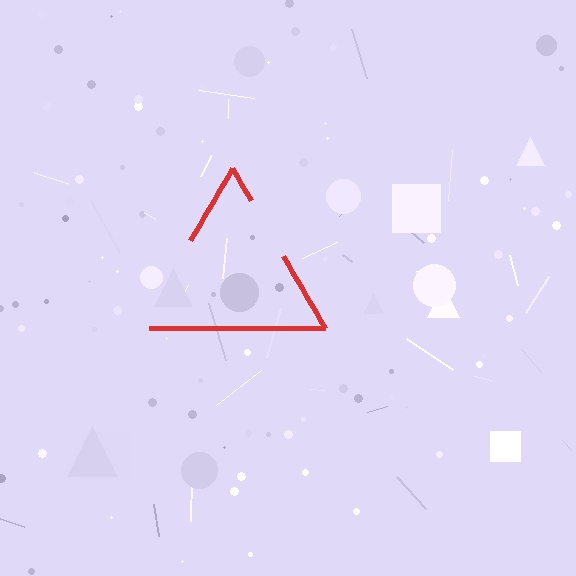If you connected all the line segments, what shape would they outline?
They would outline a triangle.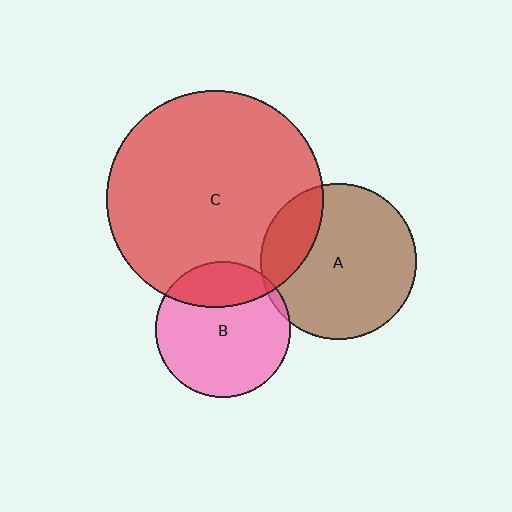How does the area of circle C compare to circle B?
Approximately 2.6 times.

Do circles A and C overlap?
Yes.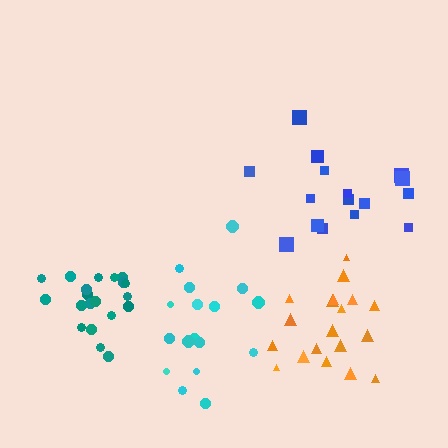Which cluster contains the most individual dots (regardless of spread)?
Teal (20).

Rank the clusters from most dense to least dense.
teal, orange, cyan, blue.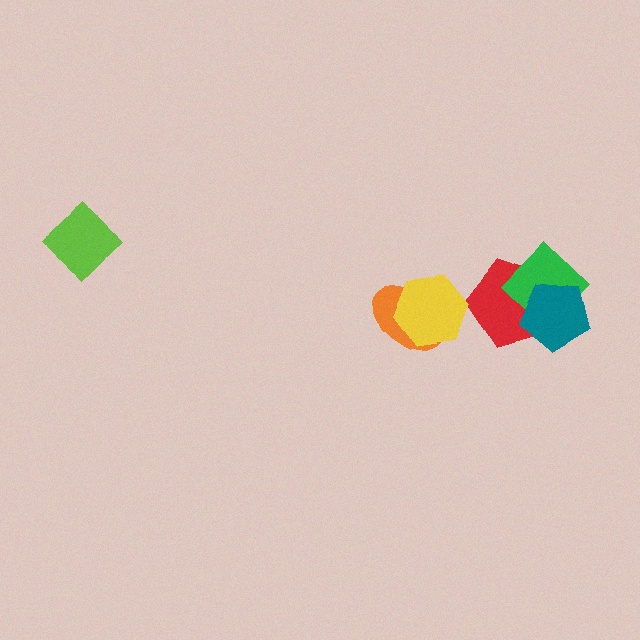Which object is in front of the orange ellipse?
The yellow hexagon is in front of the orange ellipse.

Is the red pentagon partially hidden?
Yes, it is partially covered by another shape.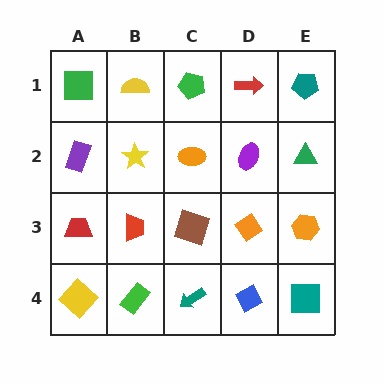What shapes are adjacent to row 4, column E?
An orange hexagon (row 3, column E), a blue diamond (row 4, column D).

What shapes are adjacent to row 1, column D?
A purple ellipse (row 2, column D), a green pentagon (row 1, column C), a teal pentagon (row 1, column E).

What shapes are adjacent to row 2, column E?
A teal pentagon (row 1, column E), an orange hexagon (row 3, column E), a purple ellipse (row 2, column D).